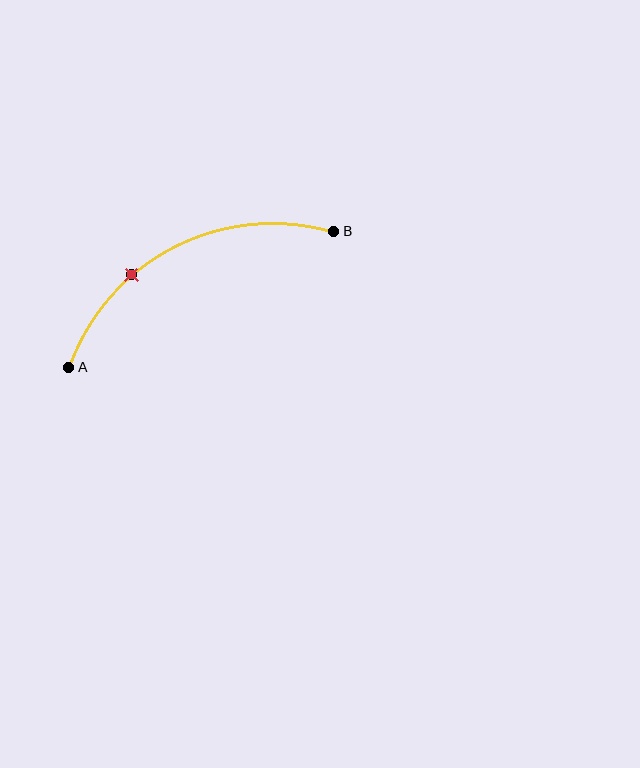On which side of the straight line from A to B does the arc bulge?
The arc bulges above the straight line connecting A and B.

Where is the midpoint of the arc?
The arc midpoint is the point on the curve farthest from the straight line joining A and B. It sits above that line.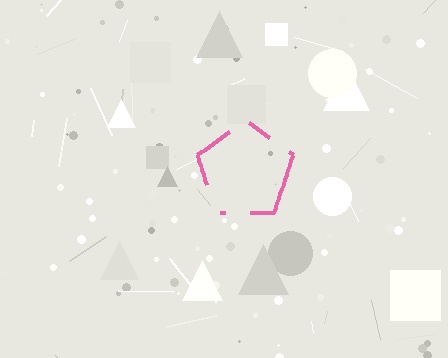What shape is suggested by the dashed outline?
The dashed outline suggests a pentagon.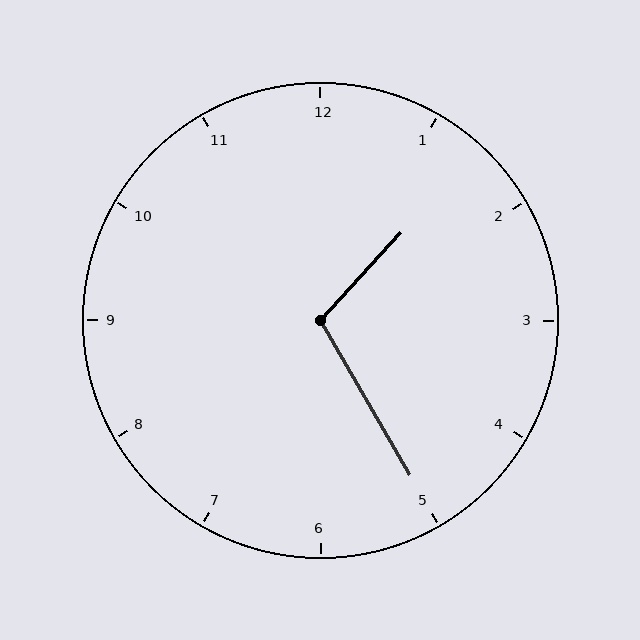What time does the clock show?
1:25.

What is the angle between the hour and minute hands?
Approximately 108 degrees.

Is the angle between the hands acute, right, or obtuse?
It is obtuse.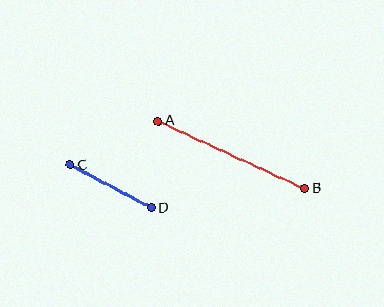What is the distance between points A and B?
The distance is approximately 161 pixels.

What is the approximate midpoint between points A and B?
The midpoint is at approximately (231, 155) pixels.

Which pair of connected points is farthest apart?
Points A and B are farthest apart.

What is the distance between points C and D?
The distance is approximately 91 pixels.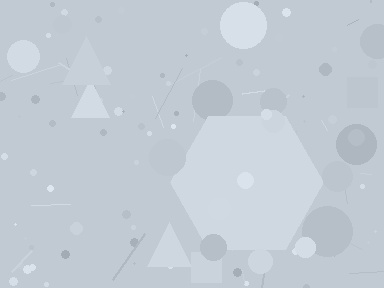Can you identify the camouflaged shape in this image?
The camouflaged shape is a hexagon.